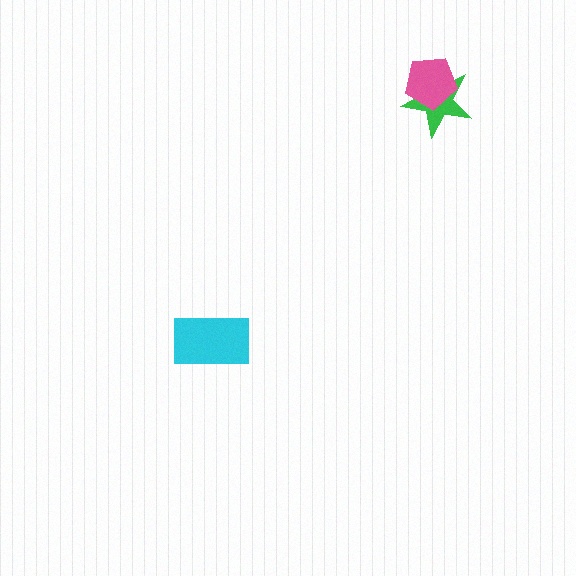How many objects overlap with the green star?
1 object overlaps with the green star.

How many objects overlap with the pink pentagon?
1 object overlaps with the pink pentagon.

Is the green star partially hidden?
Yes, it is partially covered by another shape.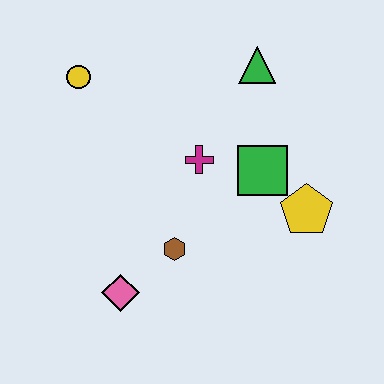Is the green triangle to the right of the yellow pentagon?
No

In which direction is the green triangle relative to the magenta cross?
The green triangle is above the magenta cross.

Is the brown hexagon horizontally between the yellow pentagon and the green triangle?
No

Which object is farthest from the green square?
The yellow circle is farthest from the green square.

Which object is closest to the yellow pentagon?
The green square is closest to the yellow pentagon.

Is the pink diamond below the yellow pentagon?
Yes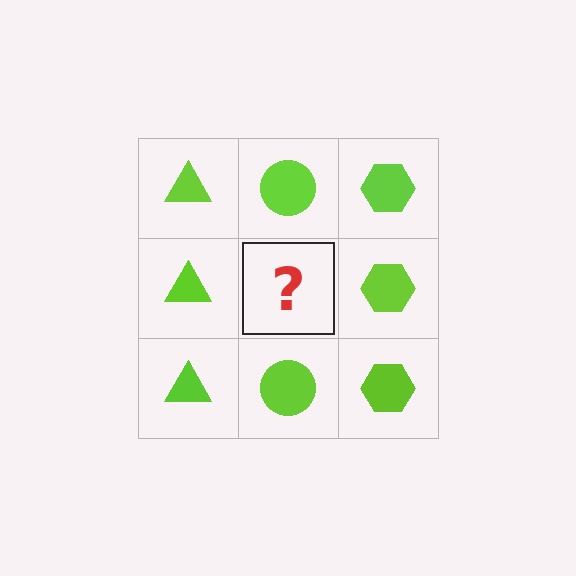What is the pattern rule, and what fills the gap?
The rule is that each column has a consistent shape. The gap should be filled with a lime circle.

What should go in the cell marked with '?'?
The missing cell should contain a lime circle.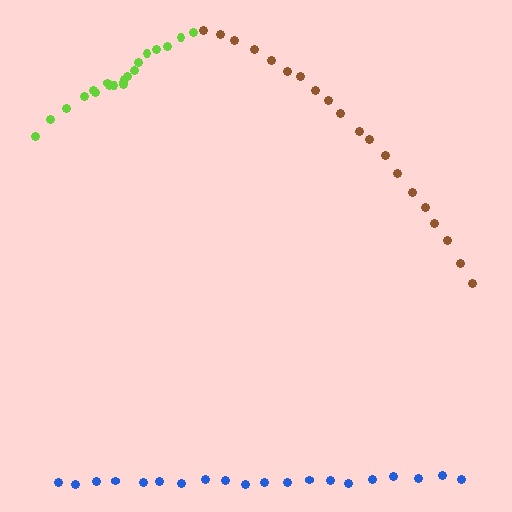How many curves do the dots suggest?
There are 3 distinct paths.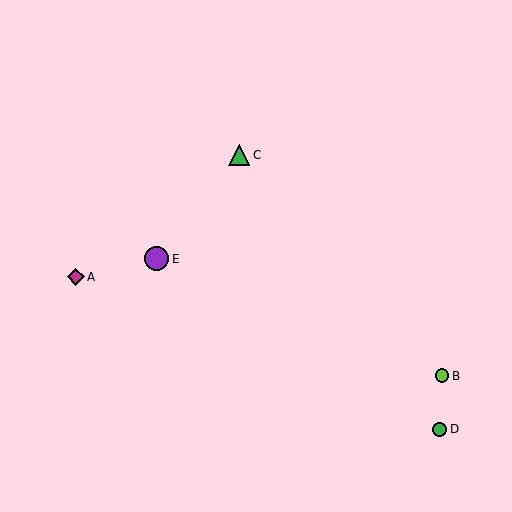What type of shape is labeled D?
Shape D is a green circle.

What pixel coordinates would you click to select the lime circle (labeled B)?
Click at (442, 376) to select the lime circle B.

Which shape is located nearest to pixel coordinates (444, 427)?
The green circle (labeled D) at (439, 429) is nearest to that location.